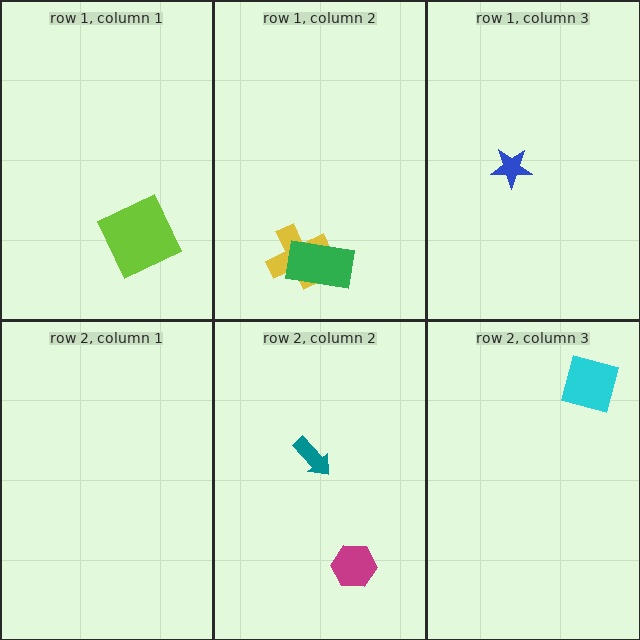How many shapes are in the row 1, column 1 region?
1.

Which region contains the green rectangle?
The row 1, column 2 region.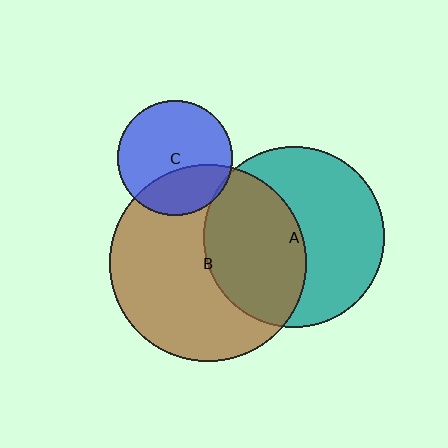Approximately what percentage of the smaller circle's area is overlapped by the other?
Approximately 5%.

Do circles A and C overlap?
Yes.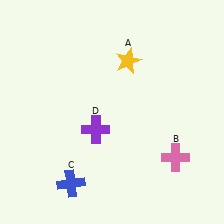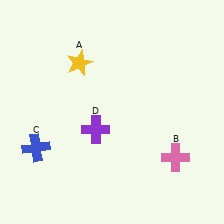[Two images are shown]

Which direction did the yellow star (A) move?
The yellow star (A) moved left.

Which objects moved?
The objects that moved are: the yellow star (A), the blue cross (C).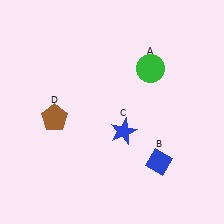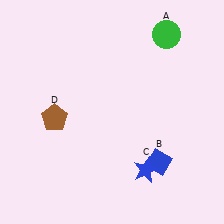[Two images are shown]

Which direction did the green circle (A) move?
The green circle (A) moved up.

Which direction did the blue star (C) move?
The blue star (C) moved down.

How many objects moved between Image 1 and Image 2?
2 objects moved between the two images.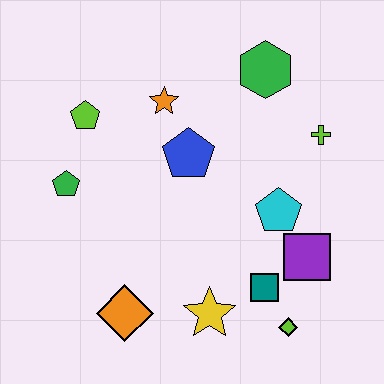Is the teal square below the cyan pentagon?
Yes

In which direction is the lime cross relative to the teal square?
The lime cross is above the teal square.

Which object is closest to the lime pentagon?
The green pentagon is closest to the lime pentagon.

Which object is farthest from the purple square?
The lime pentagon is farthest from the purple square.